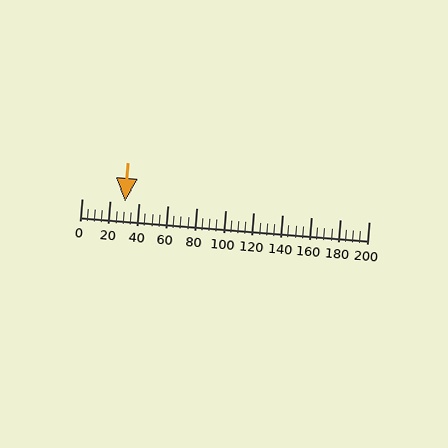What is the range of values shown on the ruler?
The ruler shows values from 0 to 200.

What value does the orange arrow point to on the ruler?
The orange arrow points to approximately 30.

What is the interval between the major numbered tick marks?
The major tick marks are spaced 20 units apart.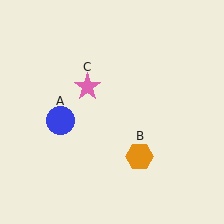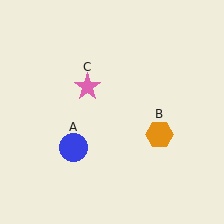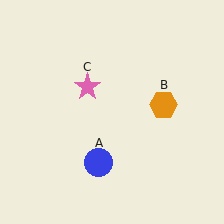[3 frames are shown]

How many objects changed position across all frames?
2 objects changed position: blue circle (object A), orange hexagon (object B).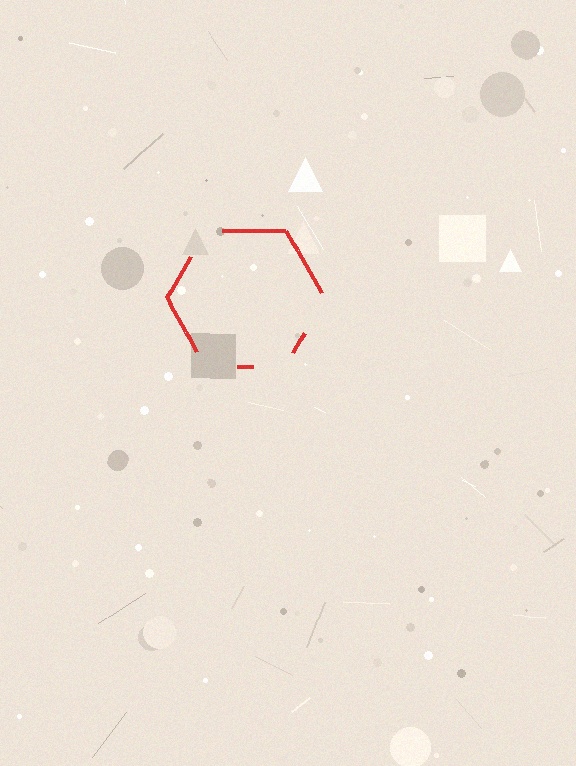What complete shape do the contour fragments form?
The contour fragments form a hexagon.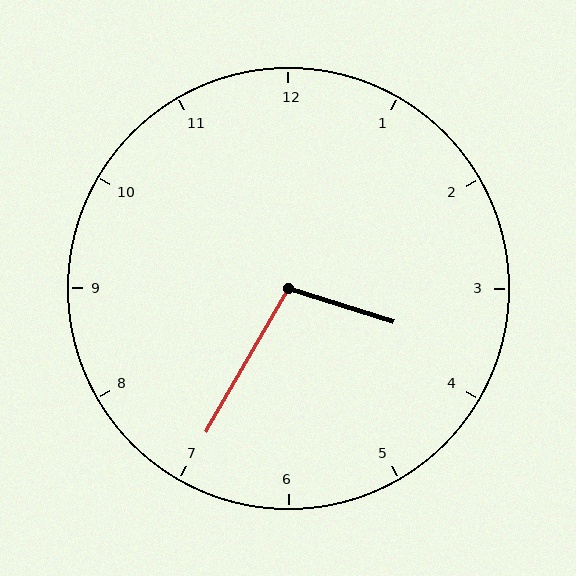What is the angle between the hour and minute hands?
Approximately 102 degrees.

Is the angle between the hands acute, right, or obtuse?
It is obtuse.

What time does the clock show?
3:35.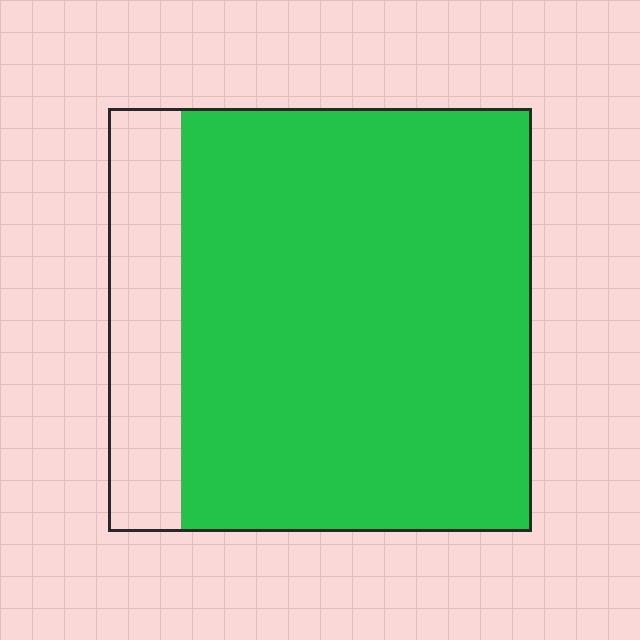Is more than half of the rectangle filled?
Yes.